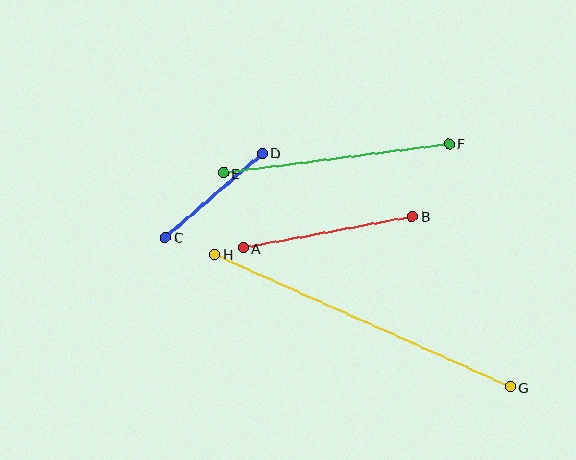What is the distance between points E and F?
The distance is approximately 227 pixels.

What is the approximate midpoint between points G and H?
The midpoint is at approximately (362, 321) pixels.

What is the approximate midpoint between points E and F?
The midpoint is at approximately (336, 158) pixels.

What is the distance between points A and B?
The distance is approximately 172 pixels.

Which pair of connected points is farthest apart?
Points G and H are farthest apart.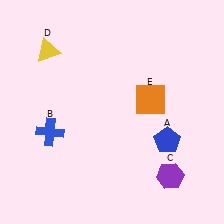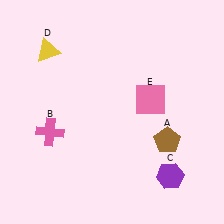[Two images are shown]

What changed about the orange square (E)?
In Image 1, E is orange. In Image 2, it changed to pink.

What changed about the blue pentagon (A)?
In Image 1, A is blue. In Image 2, it changed to brown.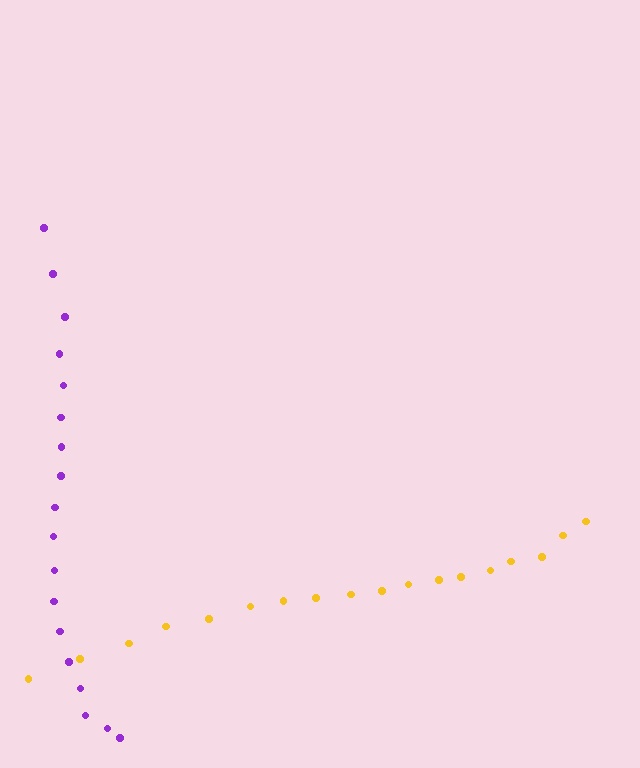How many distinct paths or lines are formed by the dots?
There are 2 distinct paths.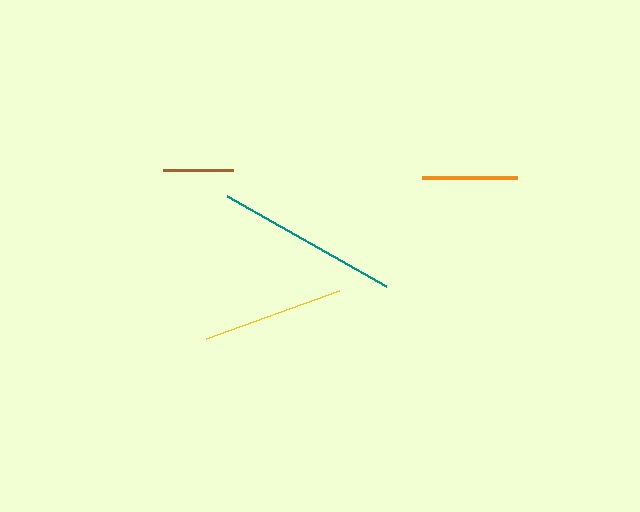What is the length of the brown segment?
The brown segment is approximately 70 pixels long.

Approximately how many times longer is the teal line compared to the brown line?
The teal line is approximately 2.6 times the length of the brown line.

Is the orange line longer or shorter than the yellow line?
The yellow line is longer than the orange line.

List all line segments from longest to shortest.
From longest to shortest: teal, yellow, orange, brown.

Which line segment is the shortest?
The brown line is the shortest at approximately 70 pixels.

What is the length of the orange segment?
The orange segment is approximately 94 pixels long.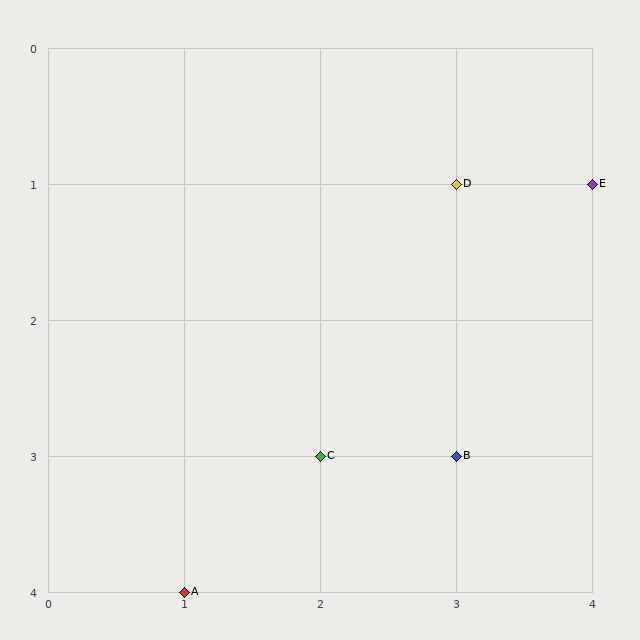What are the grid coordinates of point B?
Point B is at grid coordinates (3, 3).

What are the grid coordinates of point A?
Point A is at grid coordinates (1, 4).